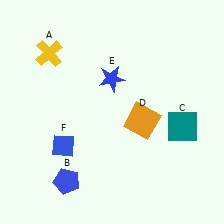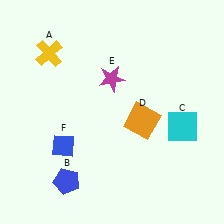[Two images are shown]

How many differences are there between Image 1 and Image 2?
There are 2 differences between the two images.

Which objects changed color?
C changed from teal to cyan. E changed from blue to magenta.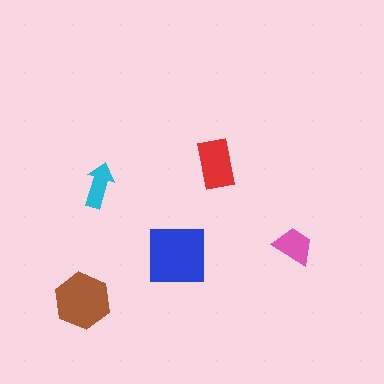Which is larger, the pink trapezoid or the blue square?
The blue square.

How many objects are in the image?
There are 5 objects in the image.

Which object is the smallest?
The cyan arrow.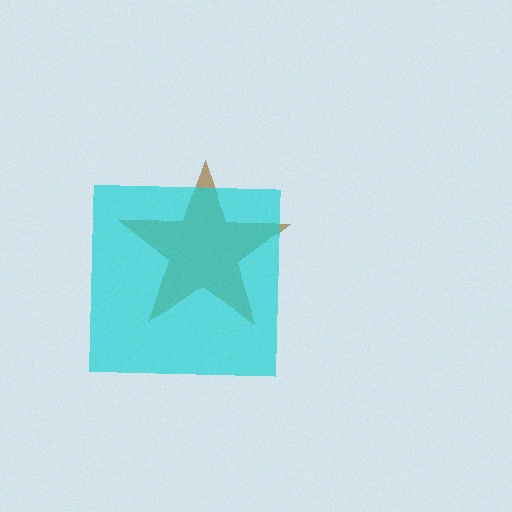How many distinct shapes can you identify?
There are 2 distinct shapes: a brown star, a cyan square.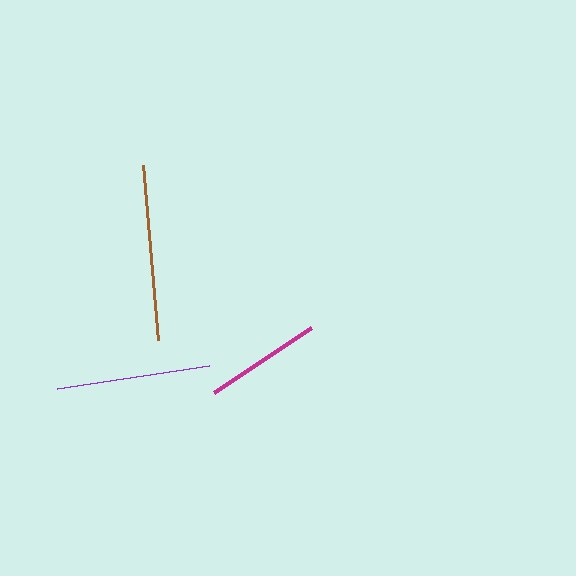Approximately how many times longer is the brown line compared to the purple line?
The brown line is approximately 1.1 times the length of the purple line.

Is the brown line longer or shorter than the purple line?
The brown line is longer than the purple line.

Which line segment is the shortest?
The magenta line is the shortest at approximately 117 pixels.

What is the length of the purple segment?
The purple segment is approximately 154 pixels long.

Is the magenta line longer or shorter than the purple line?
The purple line is longer than the magenta line.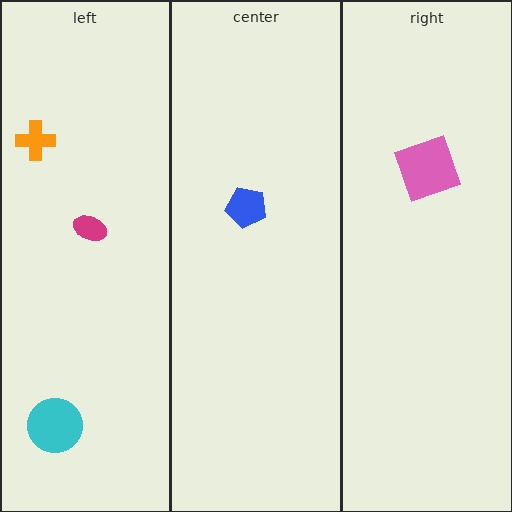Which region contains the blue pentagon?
The center region.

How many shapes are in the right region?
1.